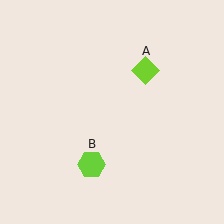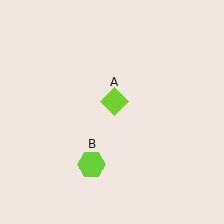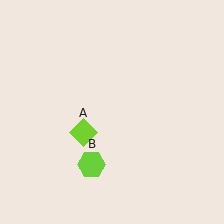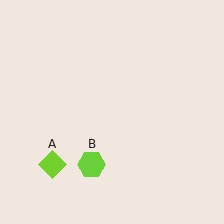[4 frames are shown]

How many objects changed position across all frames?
1 object changed position: lime diamond (object A).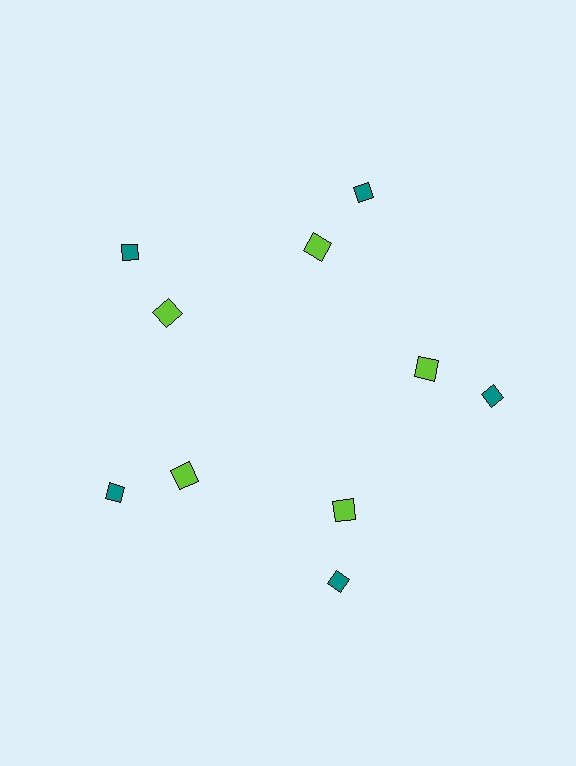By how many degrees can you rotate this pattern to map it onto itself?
The pattern maps onto itself every 72 degrees of rotation.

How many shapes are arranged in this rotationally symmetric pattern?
There are 10 shapes, arranged in 5 groups of 2.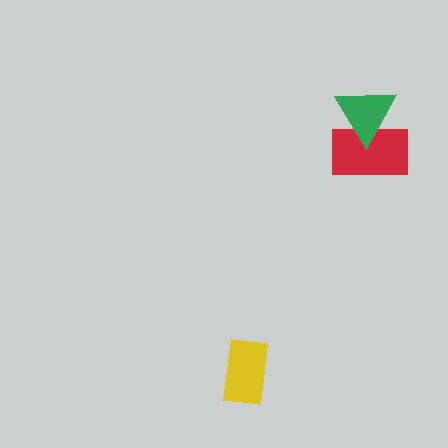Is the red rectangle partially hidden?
Yes, it is partially covered by another shape.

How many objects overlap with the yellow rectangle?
0 objects overlap with the yellow rectangle.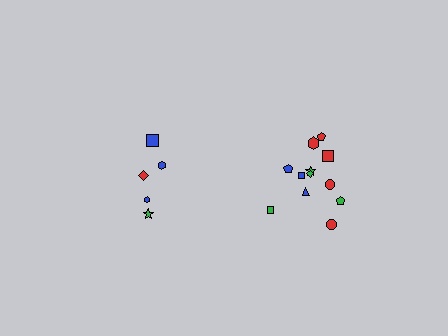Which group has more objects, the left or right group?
The right group.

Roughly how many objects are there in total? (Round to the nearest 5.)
Roughly 15 objects in total.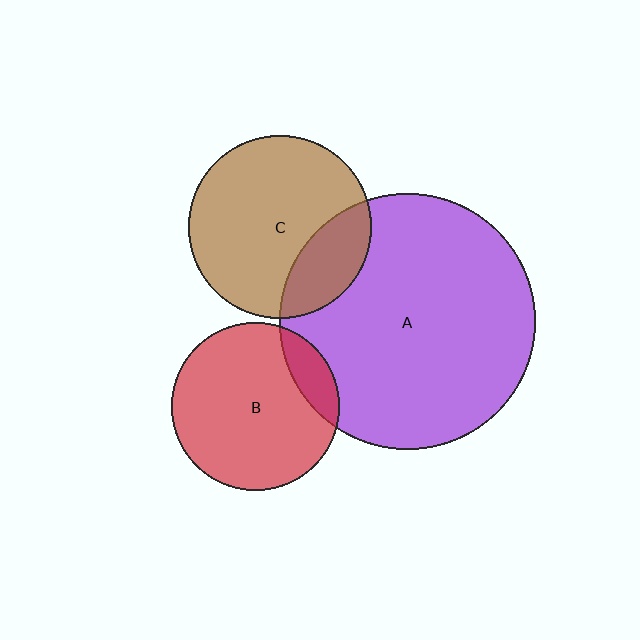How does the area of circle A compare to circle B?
Approximately 2.3 times.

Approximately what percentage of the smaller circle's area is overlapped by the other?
Approximately 15%.